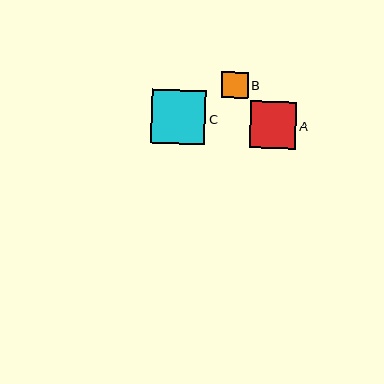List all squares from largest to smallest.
From largest to smallest: C, A, B.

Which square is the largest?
Square C is the largest with a size of approximately 54 pixels.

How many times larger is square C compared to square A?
Square C is approximately 1.2 times the size of square A.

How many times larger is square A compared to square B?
Square A is approximately 1.8 times the size of square B.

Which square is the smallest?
Square B is the smallest with a size of approximately 26 pixels.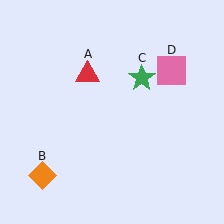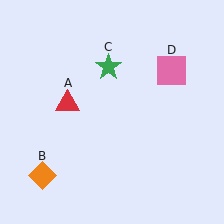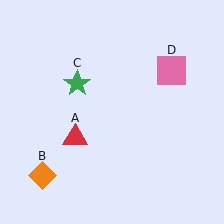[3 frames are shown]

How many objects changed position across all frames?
2 objects changed position: red triangle (object A), green star (object C).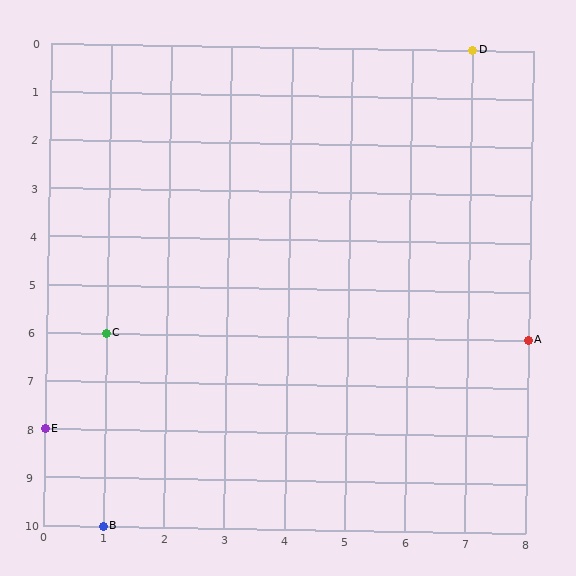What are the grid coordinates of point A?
Point A is at grid coordinates (8, 6).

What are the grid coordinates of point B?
Point B is at grid coordinates (1, 10).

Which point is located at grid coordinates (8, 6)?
Point A is at (8, 6).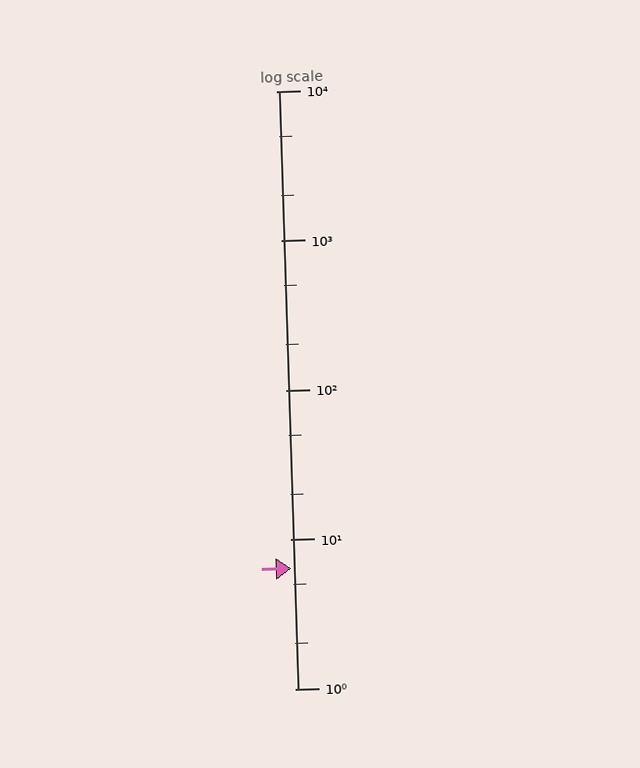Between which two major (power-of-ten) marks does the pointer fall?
The pointer is between 1 and 10.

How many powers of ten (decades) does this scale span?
The scale spans 4 decades, from 1 to 10000.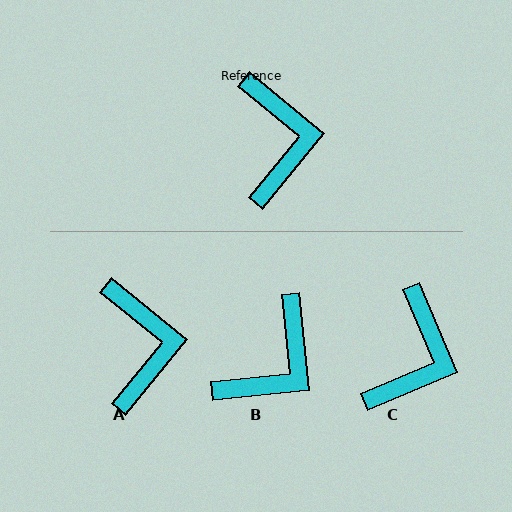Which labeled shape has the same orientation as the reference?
A.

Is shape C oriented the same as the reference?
No, it is off by about 28 degrees.